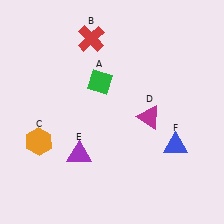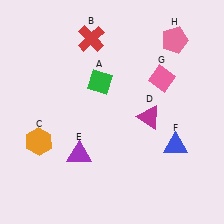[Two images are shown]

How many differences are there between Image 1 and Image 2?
There are 2 differences between the two images.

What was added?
A pink diamond (G), a pink pentagon (H) were added in Image 2.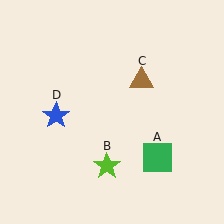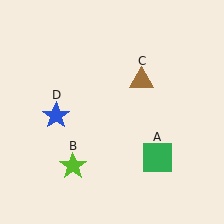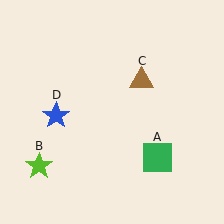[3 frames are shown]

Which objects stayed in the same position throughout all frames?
Green square (object A) and brown triangle (object C) and blue star (object D) remained stationary.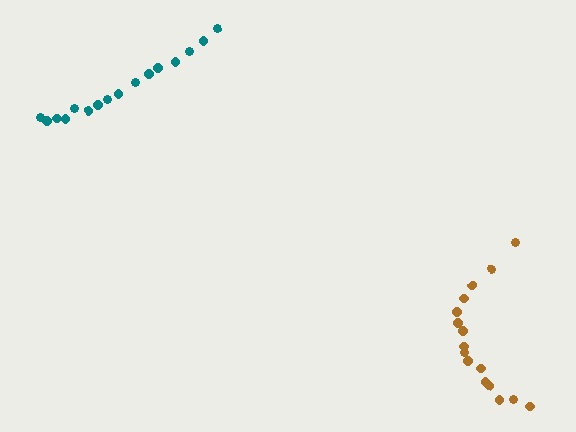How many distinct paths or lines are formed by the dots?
There are 2 distinct paths.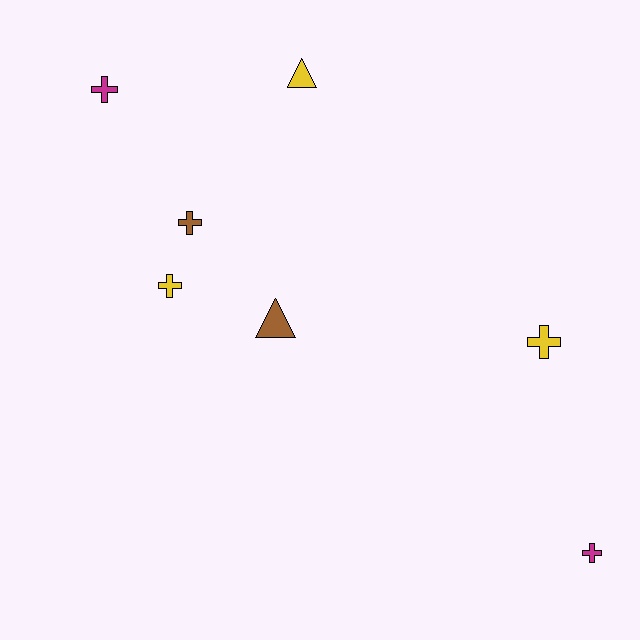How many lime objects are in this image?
There are no lime objects.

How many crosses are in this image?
There are 5 crosses.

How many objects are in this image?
There are 7 objects.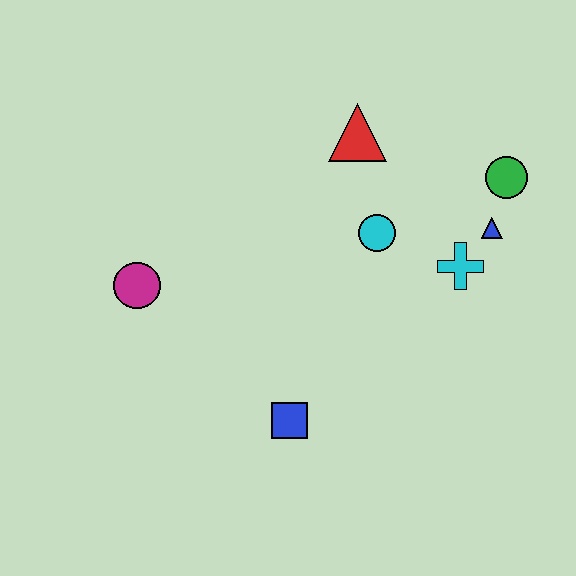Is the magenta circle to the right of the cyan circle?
No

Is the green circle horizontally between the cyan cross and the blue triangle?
No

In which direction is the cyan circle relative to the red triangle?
The cyan circle is below the red triangle.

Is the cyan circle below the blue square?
No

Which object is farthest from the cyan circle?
The magenta circle is farthest from the cyan circle.